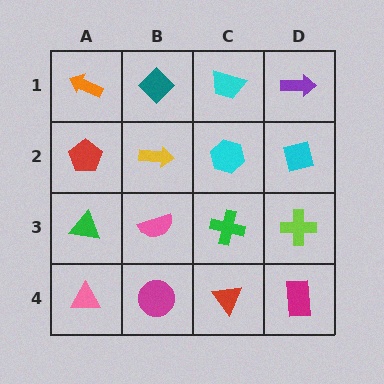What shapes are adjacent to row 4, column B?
A pink semicircle (row 3, column B), a pink triangle (row 4, column A), a red triangle (row 4, column C).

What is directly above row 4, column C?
A green cross.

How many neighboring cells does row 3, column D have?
3.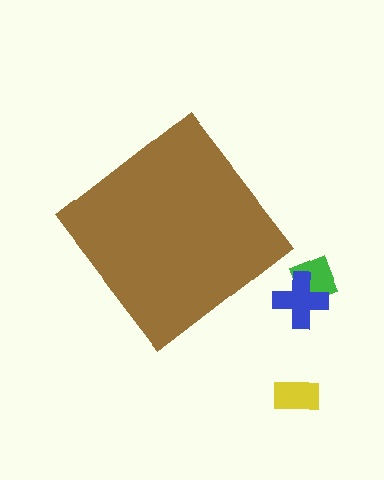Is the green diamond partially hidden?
No, the green diamond is fully visible.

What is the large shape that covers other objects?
A brown diamond.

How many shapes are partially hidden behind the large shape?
0 shapes are partially hidden.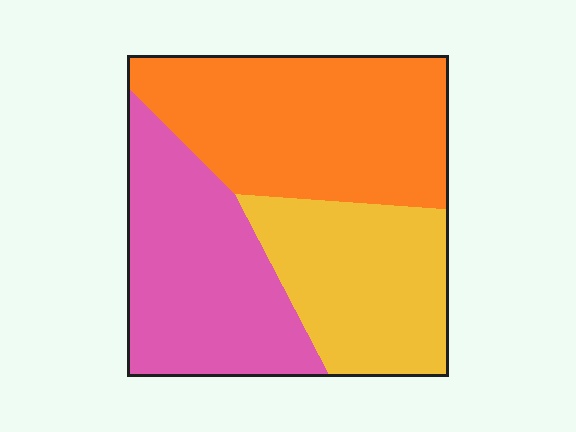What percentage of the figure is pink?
Pink takes up about one third (1/3) of the figure.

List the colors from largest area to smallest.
From largest to smallest: orange, pink, yellow.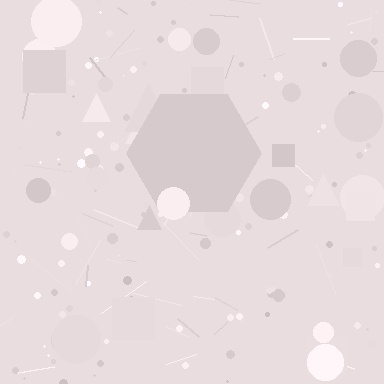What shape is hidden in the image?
A hexagon is hidden in the image.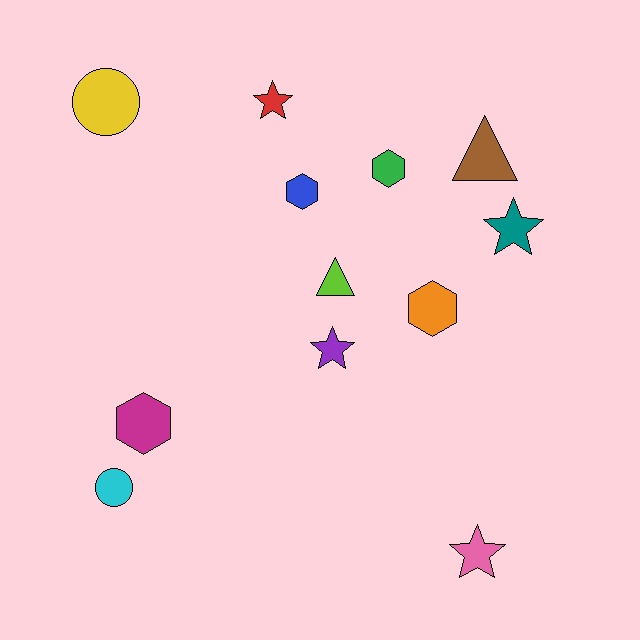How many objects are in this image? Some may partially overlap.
There are 12 objects.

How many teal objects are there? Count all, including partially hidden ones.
There is 1 teal object.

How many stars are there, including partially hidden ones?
There are 4 stars.